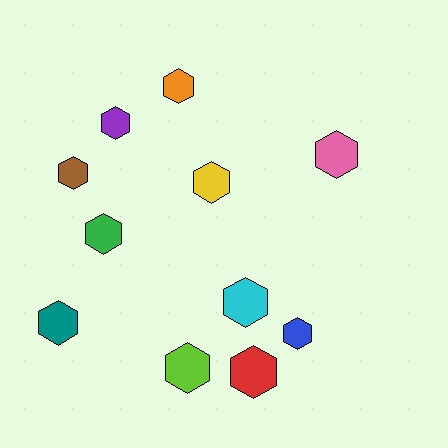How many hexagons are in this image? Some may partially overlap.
There are 11 hexagons.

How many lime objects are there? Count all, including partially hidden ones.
There is 1 lime object.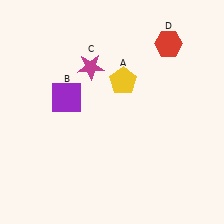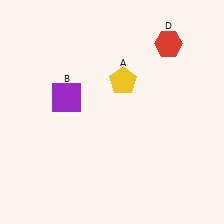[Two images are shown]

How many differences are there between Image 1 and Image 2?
There is 1 difference between the two images.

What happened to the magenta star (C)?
The magenta star (C) was removed in Image 2. It was in the top-left area of Image 1.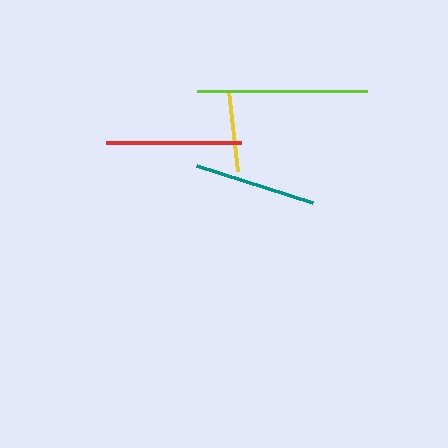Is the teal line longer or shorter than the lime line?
The lime line is longer than the teal line.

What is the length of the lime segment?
The lime segment is approximately 169 pixels long.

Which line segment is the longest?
The lime line is the longest at approximately 169 pixels.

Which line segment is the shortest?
The yellow line is the shortest at approximately 80 pixels.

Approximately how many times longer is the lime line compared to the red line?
The lime line is approximately 1.3 times the length of the red line.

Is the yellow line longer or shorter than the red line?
The red line is longer than the yellow line.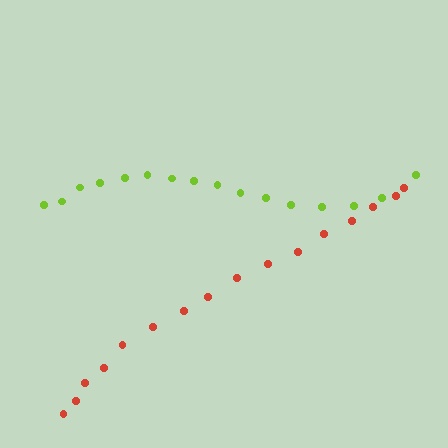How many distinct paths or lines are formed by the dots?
There are 2 distinct paths.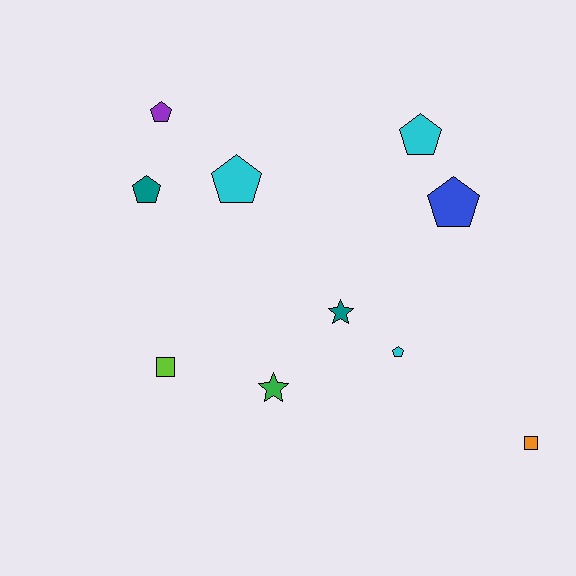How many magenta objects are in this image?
There are no magenta objects.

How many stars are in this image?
There are 2 stars.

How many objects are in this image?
There are 10 objects.